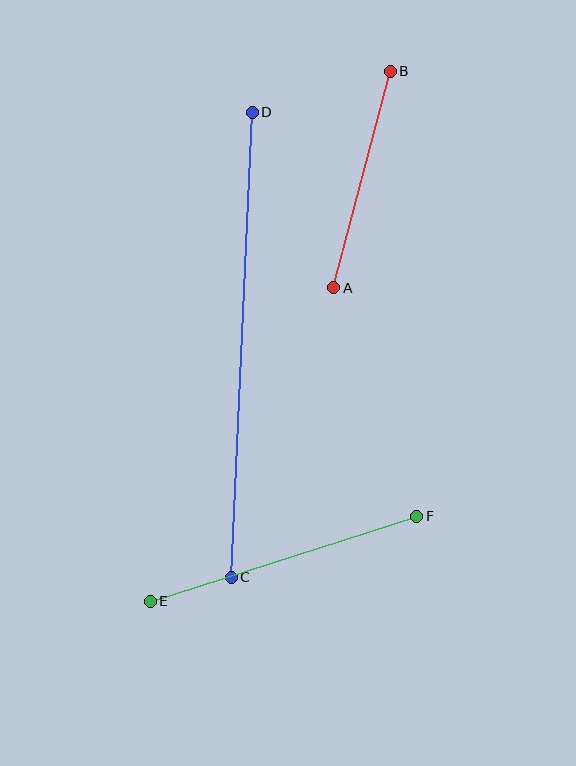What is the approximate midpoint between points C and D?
The midpoint is at approximately (242, 345) pixels.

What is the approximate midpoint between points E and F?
The midpoint is at approximately (283, 559) pixels.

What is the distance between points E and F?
The distance is approximately 280 pixels.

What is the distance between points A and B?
The distance is approximately 224 pixels.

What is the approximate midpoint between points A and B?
The midpoint is at approximately (362, 180) pixels.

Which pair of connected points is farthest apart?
Points C and D are farthest apart.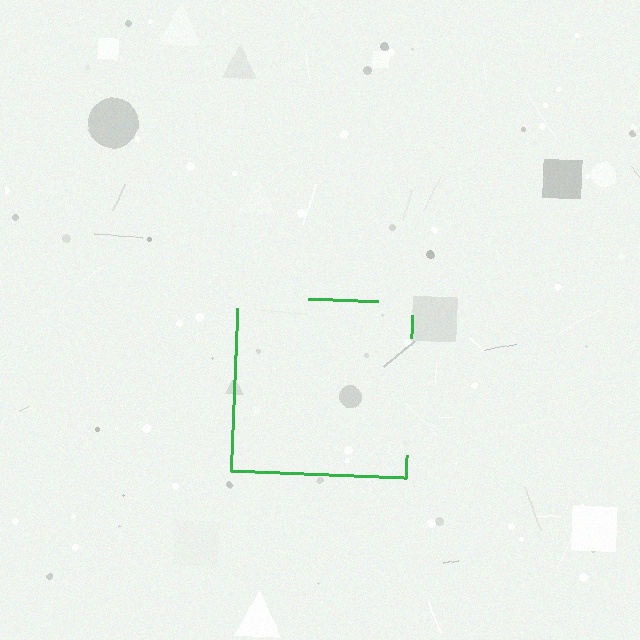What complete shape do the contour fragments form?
The contour fragments form a square.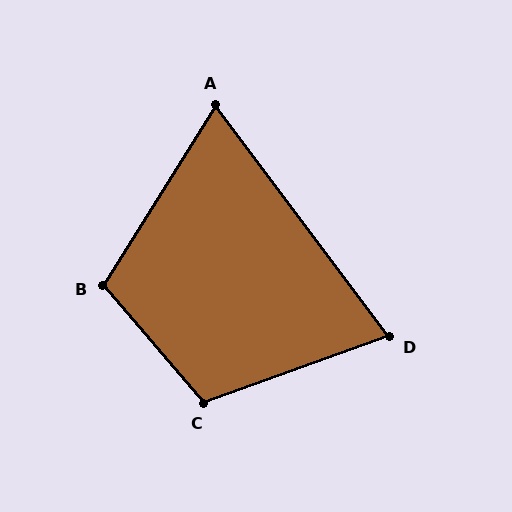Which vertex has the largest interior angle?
C, at approximately 111 degrees.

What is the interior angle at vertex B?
Approximately 107 degrees (obtuse).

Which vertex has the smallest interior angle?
A, at approximately 69 degrees.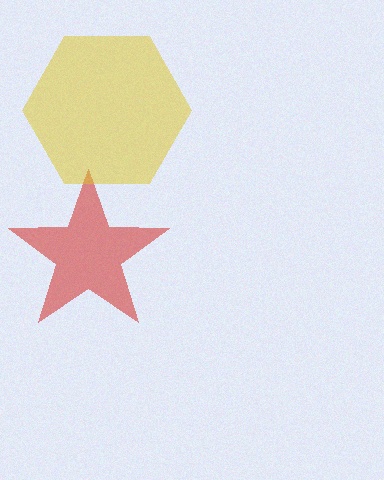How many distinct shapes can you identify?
There are 2 distinct shapes: a red star, a yellow hexagon.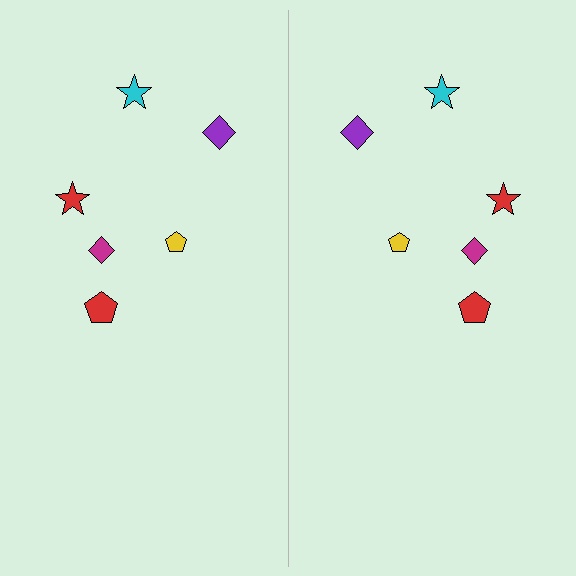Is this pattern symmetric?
Yes, this pattern has bilateral (reflection) symmetry.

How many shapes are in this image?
There are 12 shapes in this image.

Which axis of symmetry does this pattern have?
The pattern has a vertical axis of symmetry running through the center of the image.